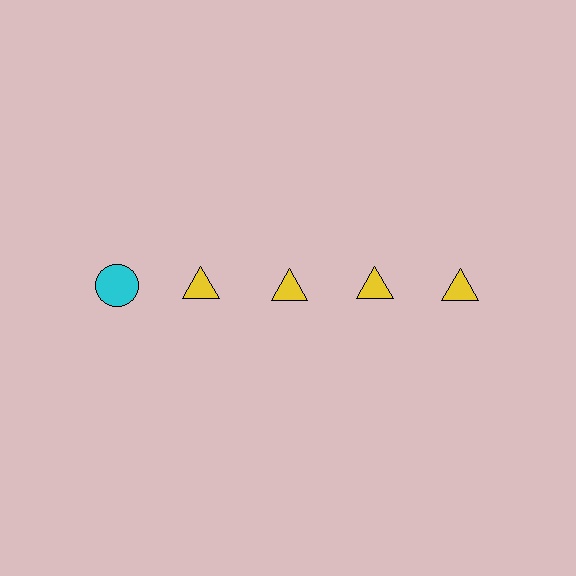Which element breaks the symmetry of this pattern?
The cyan circle in the top row, leftmost column breaks the symmetry. All other shapes are yellow triangles.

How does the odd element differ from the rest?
It differs in both color (cyan instead of yellow) and shape (circle instead of triangle).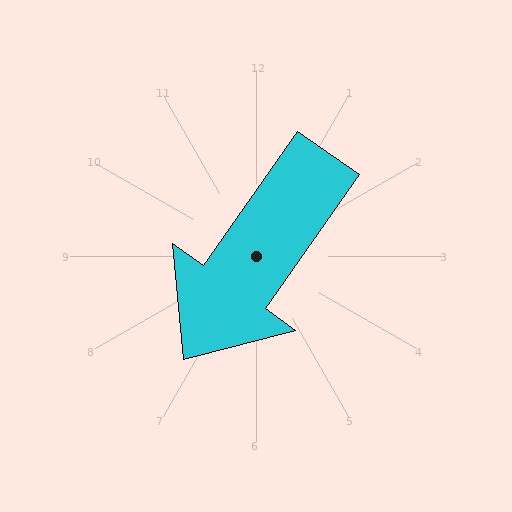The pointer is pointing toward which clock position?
Roughly 7 o'clock.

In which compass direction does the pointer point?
Southwest.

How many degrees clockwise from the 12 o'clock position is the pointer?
Approximately 215 degrees.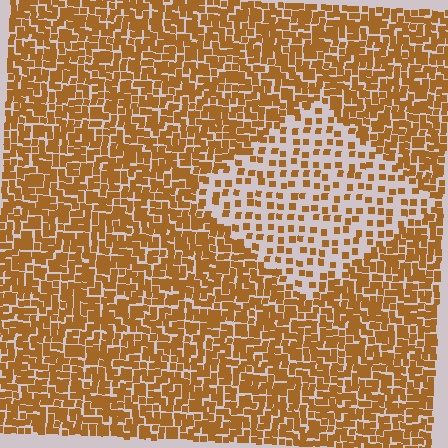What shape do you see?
I see a diamond.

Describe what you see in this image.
The image contains small brown elements arranged at two different densities. A diamond-shaped region is visible where the elements are less densely packed than the surrounding area.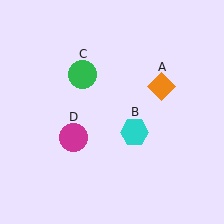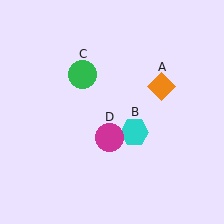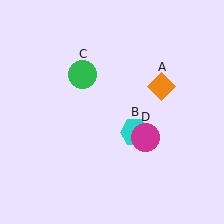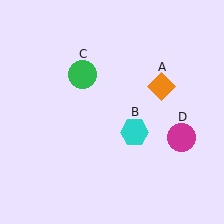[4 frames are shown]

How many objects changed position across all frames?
1 object changed position: magenta circle (object D).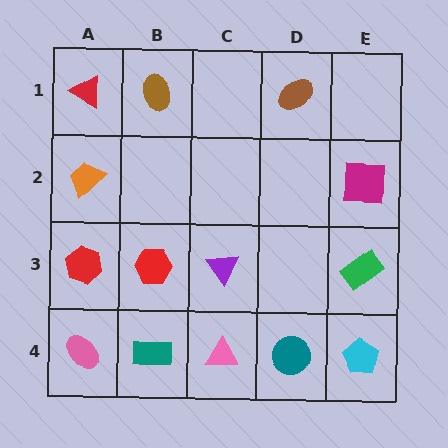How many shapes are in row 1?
3 shapes.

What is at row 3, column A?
A red hexagon.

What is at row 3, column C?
A purple triangle.